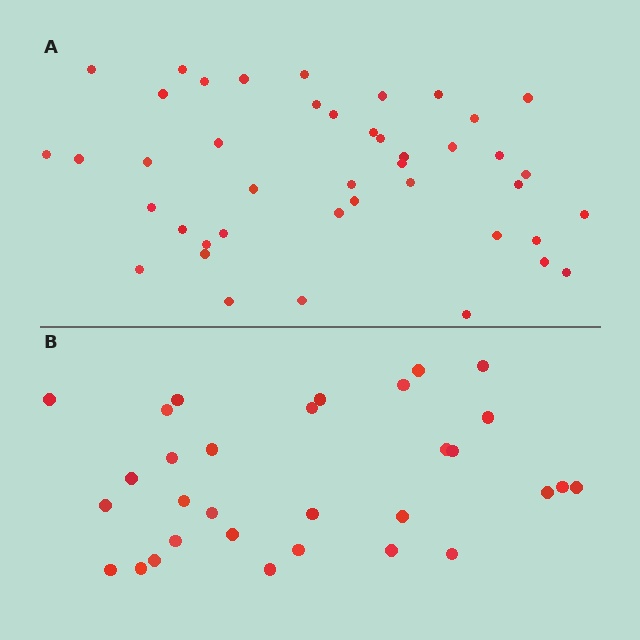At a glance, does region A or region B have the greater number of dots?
Region A (the top region) has more dots.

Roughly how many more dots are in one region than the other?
Region A has roughly 12 or so more dots than region B.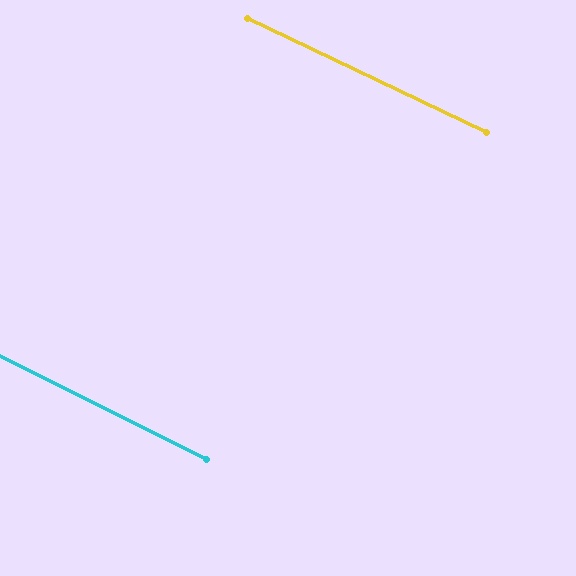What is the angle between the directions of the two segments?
Approximately 1 degree.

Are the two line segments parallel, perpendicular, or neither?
Parallel — their directions differ by only 0.9°.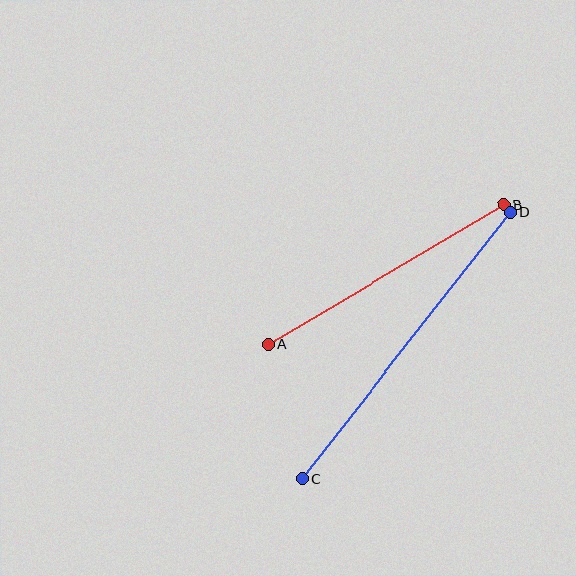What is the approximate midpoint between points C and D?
The midpoint is at approximately (406, 345) pixels.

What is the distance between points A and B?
The distance is approximately 274 pixels.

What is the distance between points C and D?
The distance is approximately 338 pixels.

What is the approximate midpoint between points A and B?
The midpoint is at approximately (386, 274) pixels.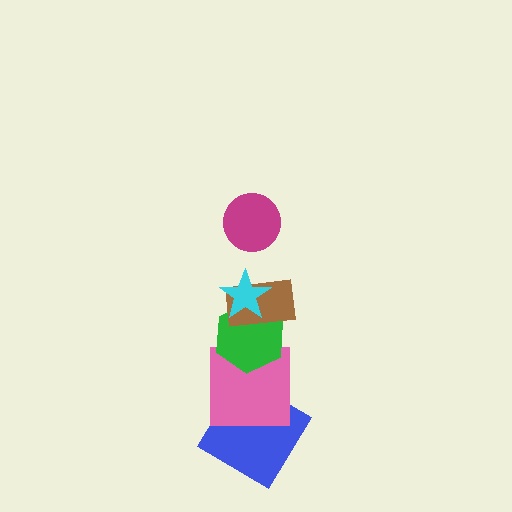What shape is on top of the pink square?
The green hexagon is on top of the pink square.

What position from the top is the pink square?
The pink square is 5th from the top.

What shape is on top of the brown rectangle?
The cyan star is on top of the brown rectangle.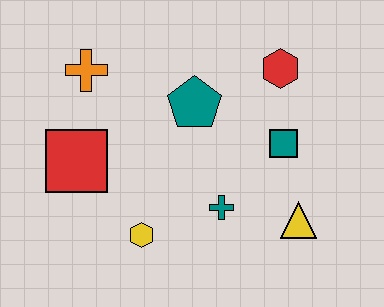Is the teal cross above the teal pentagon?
No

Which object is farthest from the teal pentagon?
The yellow triangle is farthest from the teal pentagon.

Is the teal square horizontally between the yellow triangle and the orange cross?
Yes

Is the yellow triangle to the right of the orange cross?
Yes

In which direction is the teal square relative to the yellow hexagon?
The teal square is to the right of the yellow hexagon.